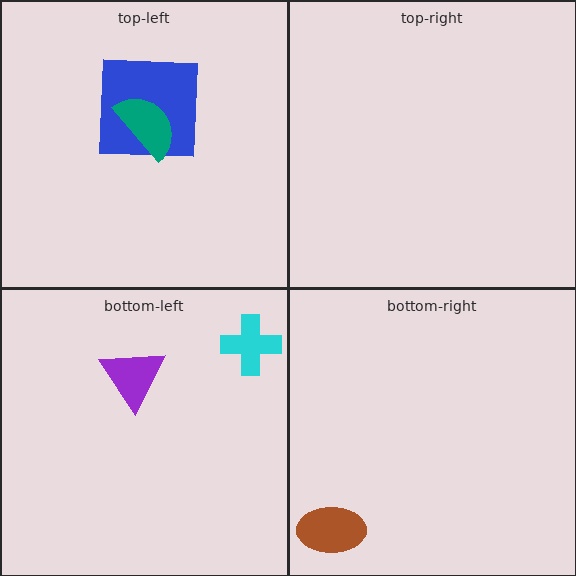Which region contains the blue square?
The top-left region.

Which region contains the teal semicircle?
The top-left region.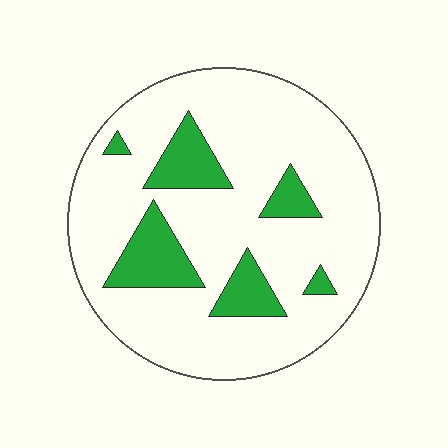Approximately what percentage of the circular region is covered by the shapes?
Approximately 20%.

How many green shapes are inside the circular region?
6.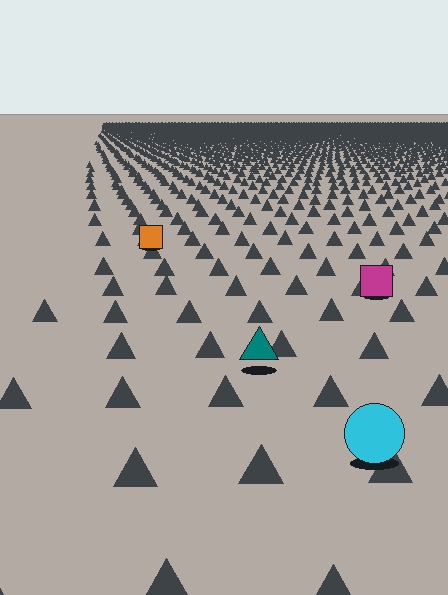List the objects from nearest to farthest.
From nearest to farthest: the cyan circle, the teal triangle, the magenta square, the orange square.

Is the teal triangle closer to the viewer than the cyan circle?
No. The cyan circle is closer — you can tell from the texture gradient: the ground texture is coarser near it.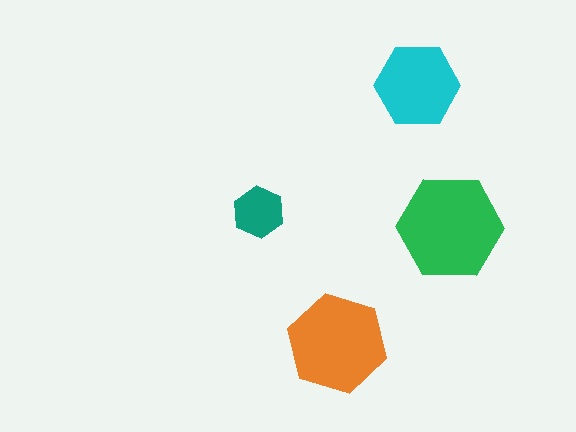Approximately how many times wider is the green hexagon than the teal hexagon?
About 2 times wider.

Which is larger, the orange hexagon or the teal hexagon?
The orange one.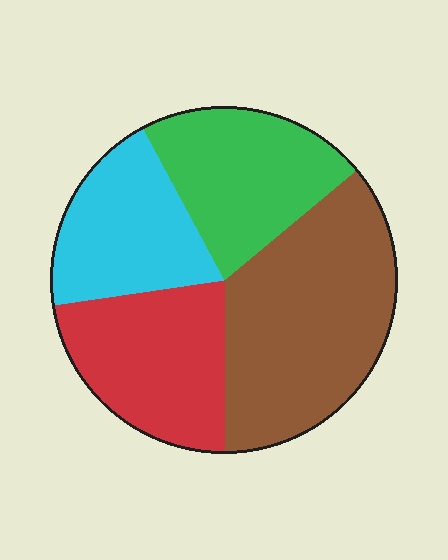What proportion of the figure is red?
Red takes up about one quarter (1/4) of the figure.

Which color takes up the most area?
Brown, at roughly 35%.